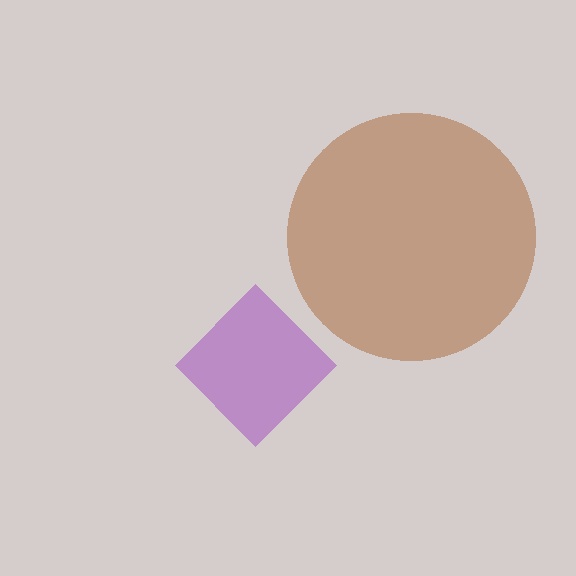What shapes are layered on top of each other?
The layered shapes are: a brown circle, a purple diamond.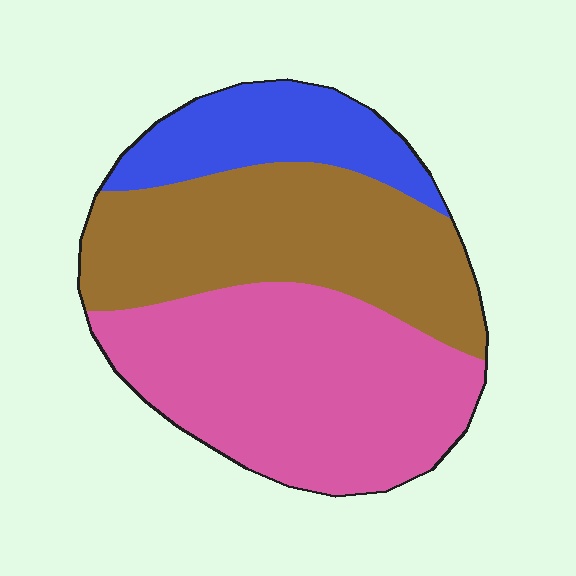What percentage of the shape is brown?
Brown takes up between a third and a half of the shape.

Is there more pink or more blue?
Pink.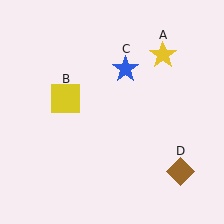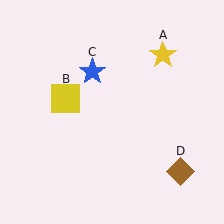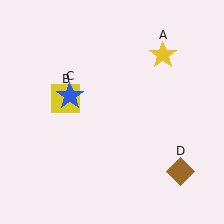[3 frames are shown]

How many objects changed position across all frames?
1 object changed position: blue star (object C).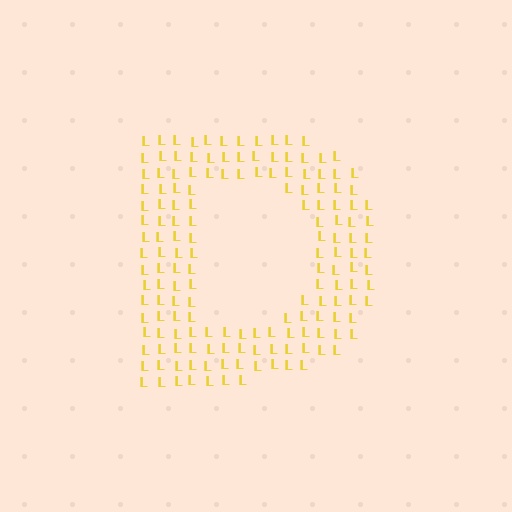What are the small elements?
The small elements are letter L's.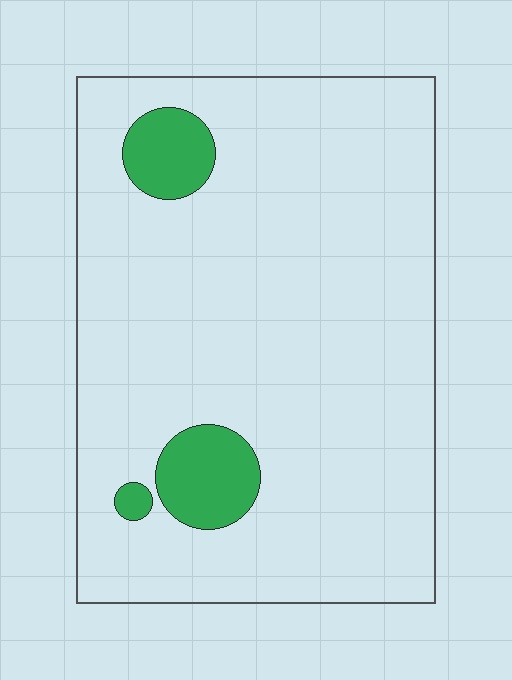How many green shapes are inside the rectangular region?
3.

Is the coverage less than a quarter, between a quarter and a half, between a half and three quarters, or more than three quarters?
Less than a quarter.